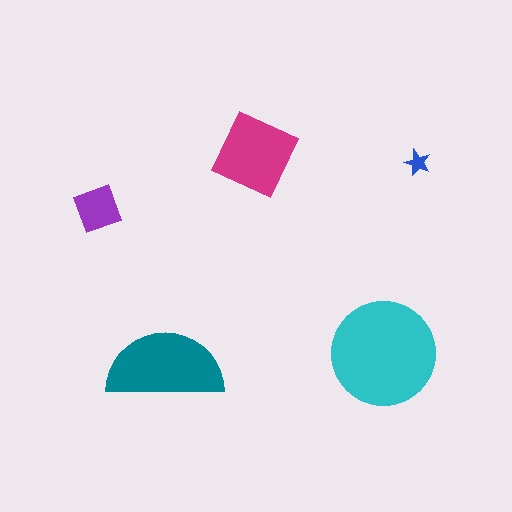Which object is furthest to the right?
The blue star is rightmost.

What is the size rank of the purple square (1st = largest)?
4th.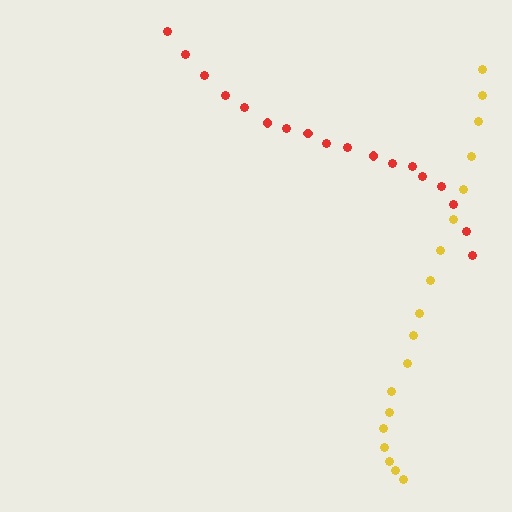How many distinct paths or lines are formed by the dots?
There are 2 distinct paths.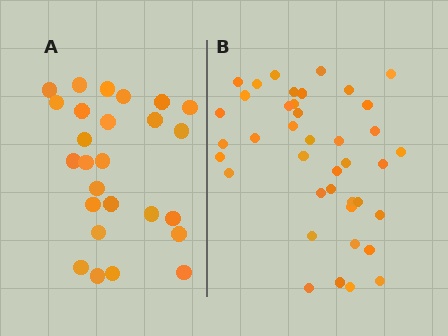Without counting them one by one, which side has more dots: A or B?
Region B (the right region) has more dots.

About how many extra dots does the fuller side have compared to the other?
Region B has approximately 15 more dots than region A.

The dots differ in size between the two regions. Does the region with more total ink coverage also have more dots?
No. Region A has more total ink coverage because its dots are larger, but region B actually contains more individual dots. Total area can be misleading — the number of items is what matters here.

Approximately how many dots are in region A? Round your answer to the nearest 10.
About 30 dots. (The exact count is 26, which rounds to 30.)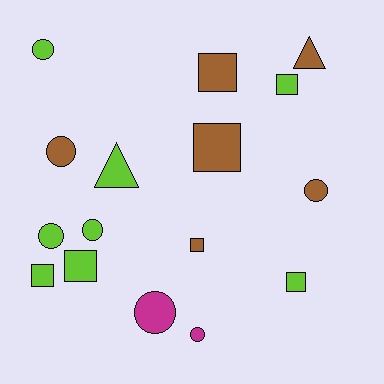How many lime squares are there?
There are 4 lime squares.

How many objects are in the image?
There are 16 objects.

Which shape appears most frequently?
Circle, with 7 objects.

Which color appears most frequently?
Lime, with 8 objects.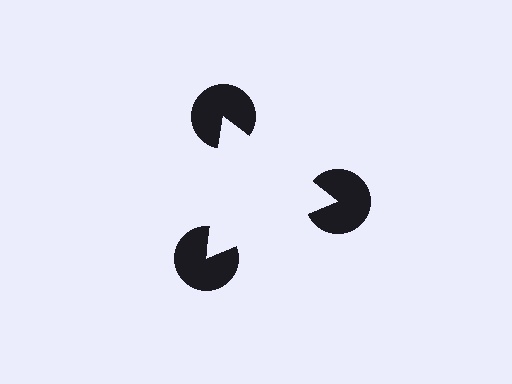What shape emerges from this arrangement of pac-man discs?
An illusory triangle — its edges are inferred from the aligned wedge cuts in the pac-man discs, not physically drawn.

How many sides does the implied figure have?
3 sides.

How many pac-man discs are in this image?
There are 3 — one at each vertex of the illusory triangle.